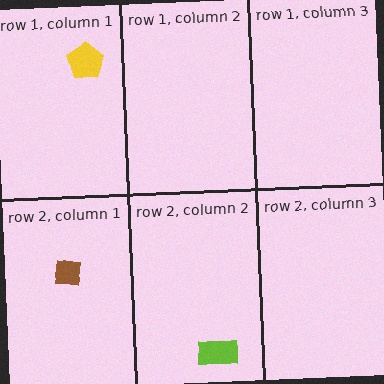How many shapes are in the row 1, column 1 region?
1.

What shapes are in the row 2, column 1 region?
The brown square.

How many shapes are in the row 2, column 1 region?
1.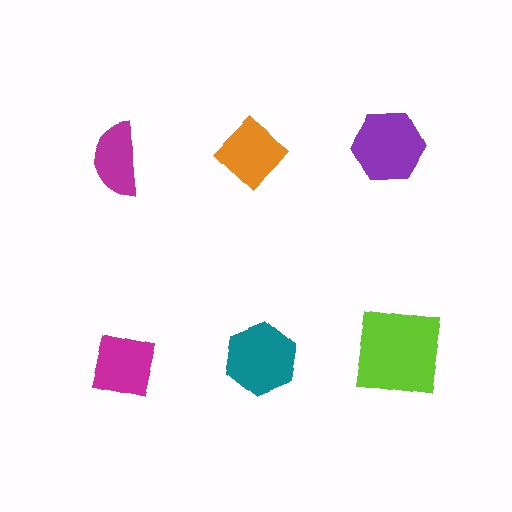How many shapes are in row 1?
3 shapes.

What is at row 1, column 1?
A magenta semicircle.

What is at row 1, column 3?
A purple hexagon.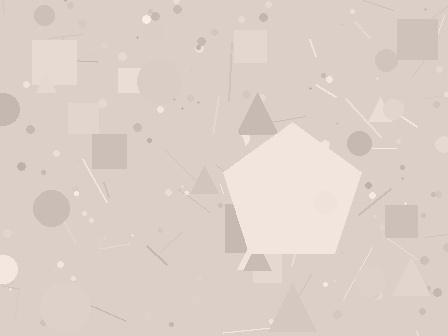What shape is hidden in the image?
A pentagon is hidden in the image.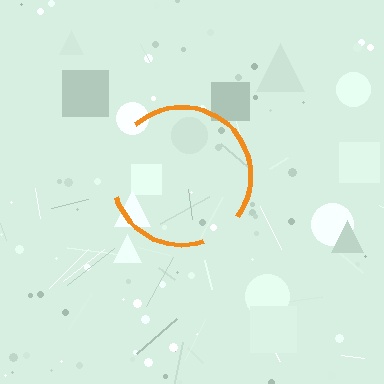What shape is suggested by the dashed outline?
The dashed outline suggests a circle.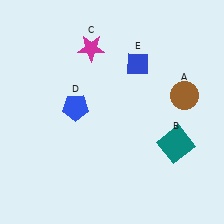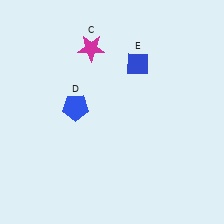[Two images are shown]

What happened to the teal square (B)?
The teal square (B) was removed in Image 2. It was in the bottom-right area of Image 1.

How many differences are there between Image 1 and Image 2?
There are 2 differences between the two images.